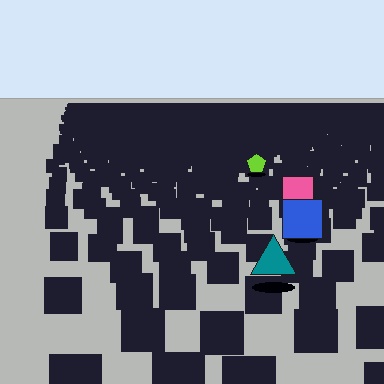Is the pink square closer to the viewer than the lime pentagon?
Yes. The pink square is closer — you can tell from the texture gradient: the ground texture is coarser near it.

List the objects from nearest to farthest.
From nearest to farthest: the teal triangle, the blue square, the pink square, the lime pentagon.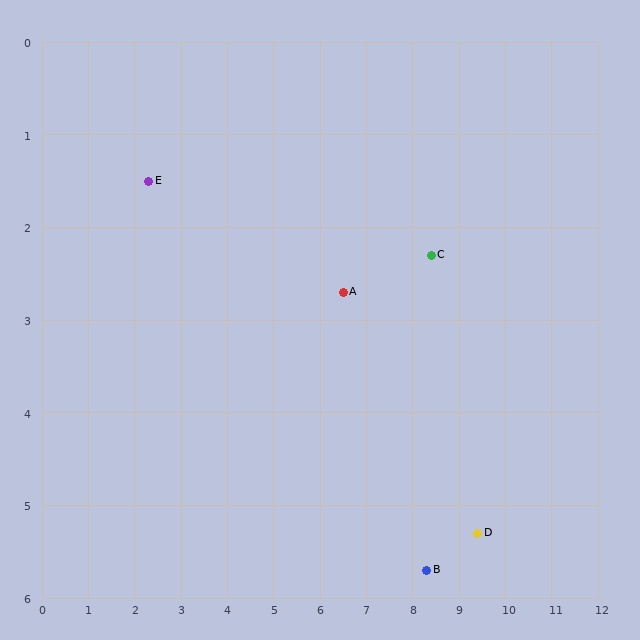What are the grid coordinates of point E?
Point E is at approximately (2.3, 1.5).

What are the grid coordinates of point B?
Point B is at approximately (8.3, 5.7).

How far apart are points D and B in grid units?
Points D and B are about 1.2 grid units apart.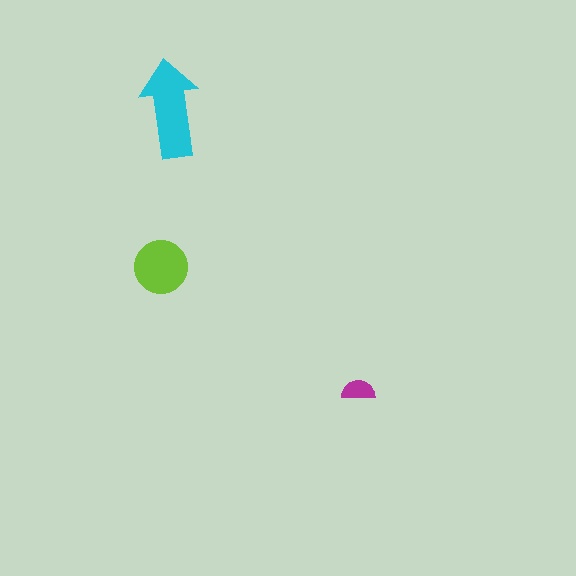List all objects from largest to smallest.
The cyan arrow, the lime circle, the magenta semicircle.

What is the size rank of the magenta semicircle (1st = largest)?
3rd.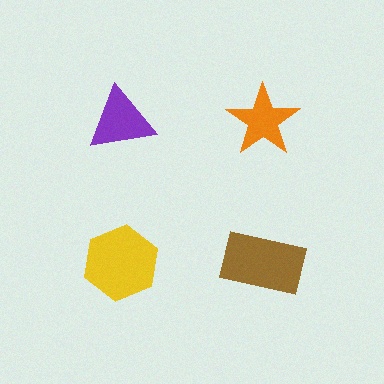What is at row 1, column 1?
A purple triangle.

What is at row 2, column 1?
A yellow hexagon.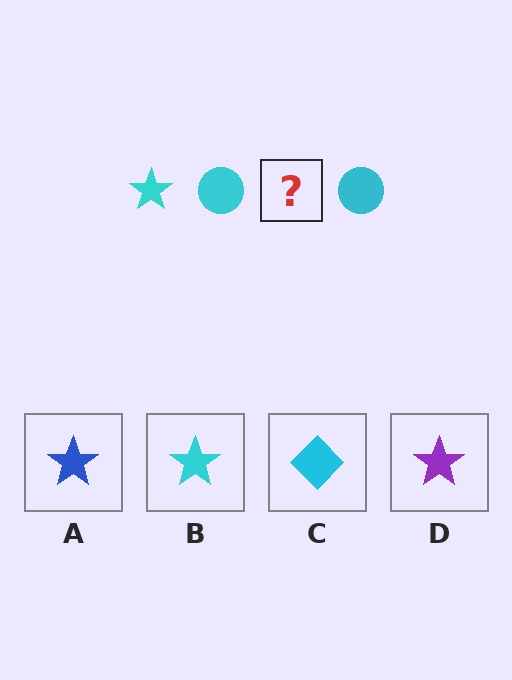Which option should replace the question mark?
Option B.